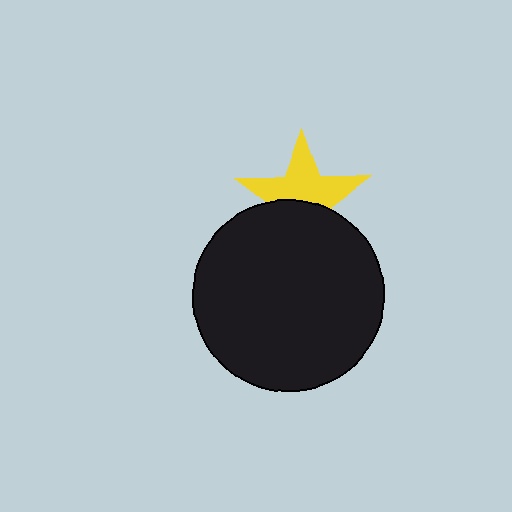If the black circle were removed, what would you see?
You would see the complete yellow star.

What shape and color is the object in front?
The object in front is a black circle.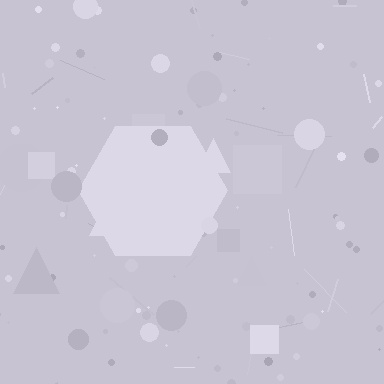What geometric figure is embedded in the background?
A hexagon is embedded in the background.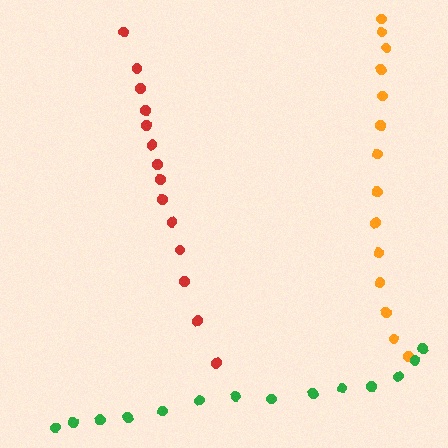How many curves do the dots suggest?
There are 3 distinct paths.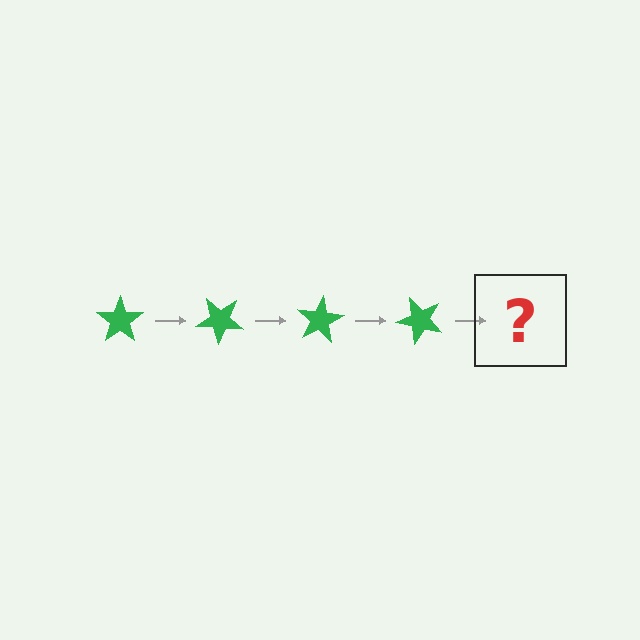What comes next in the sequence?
The next element should be a green star rotated 160 degrees.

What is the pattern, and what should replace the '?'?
The pattern is that the star rotates 40 degrees each step. The '?' should be a green star rotated 160 degrees.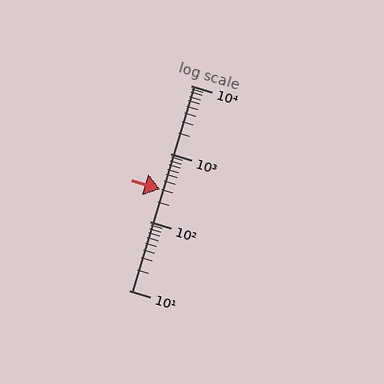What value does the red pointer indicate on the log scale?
The pointer indicates approximately 300.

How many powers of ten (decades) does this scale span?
The scale spans 3 decades, from 10 to 10000.